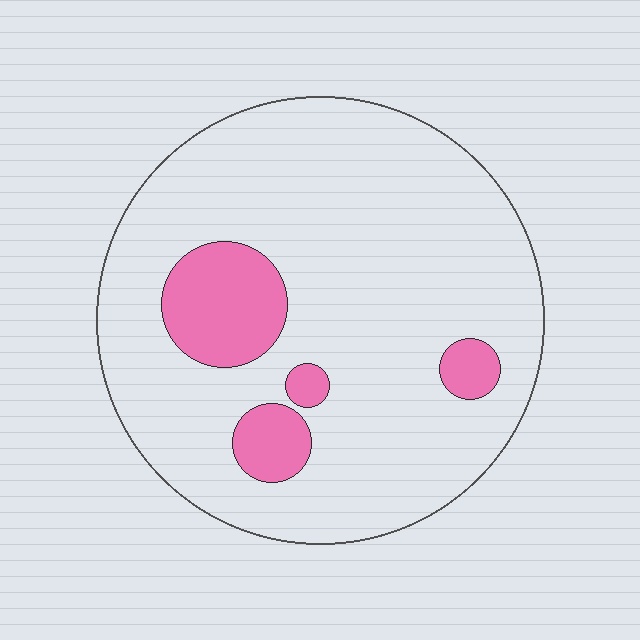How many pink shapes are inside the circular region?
4.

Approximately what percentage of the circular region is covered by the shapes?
Approximately 15%.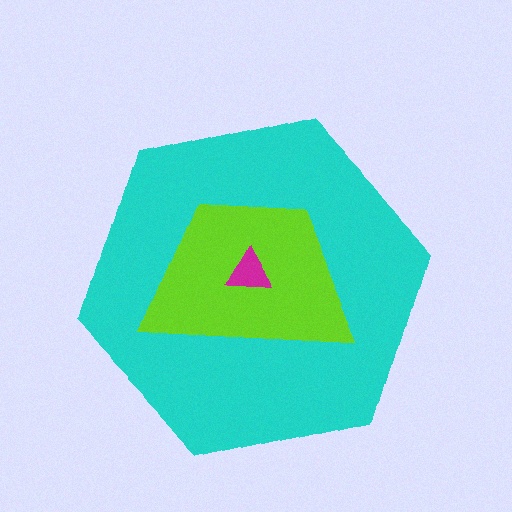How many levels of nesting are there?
3.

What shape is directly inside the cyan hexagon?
The lime trapezoid.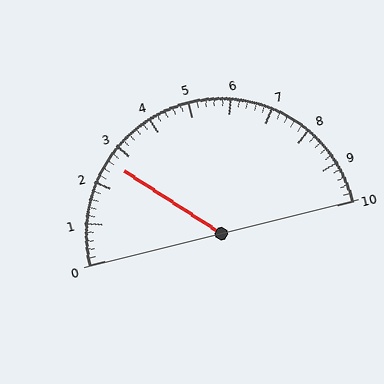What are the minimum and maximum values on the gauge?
The gauge ranges from 0 to 10.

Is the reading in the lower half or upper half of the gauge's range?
The reading is in the lower half of the range (0 to 10).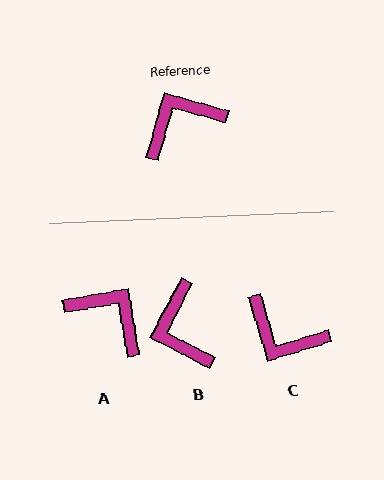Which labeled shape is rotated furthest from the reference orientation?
C, about 123 degrees away.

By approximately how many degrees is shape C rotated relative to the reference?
Approximately 123 degrees counter-clockwise.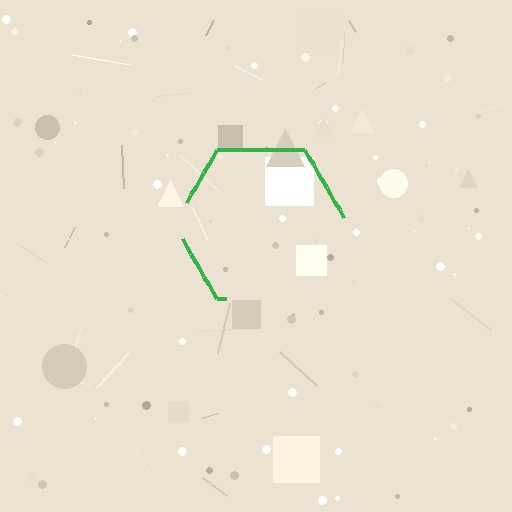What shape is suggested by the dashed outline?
The dashed outline suggests a hexagon.